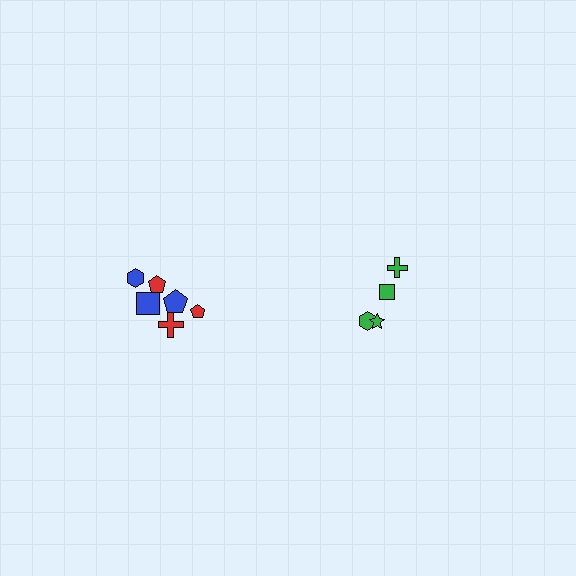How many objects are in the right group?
There are 4 objects.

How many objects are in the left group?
There are 6 objects.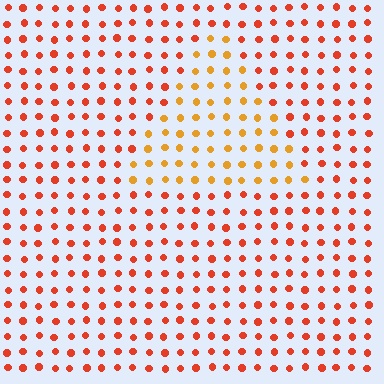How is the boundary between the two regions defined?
The boundary is defined purely by a slight shift in hue (about 31 degrees). Spacing, size, and orientation are identical on both sides.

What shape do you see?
I see a triangle.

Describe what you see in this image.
The image is filled with small red elements in a uniform arrangement. A triangle-shaped region is visible where the elements are tinted to a slightly different hue, forming a subtle color boundary.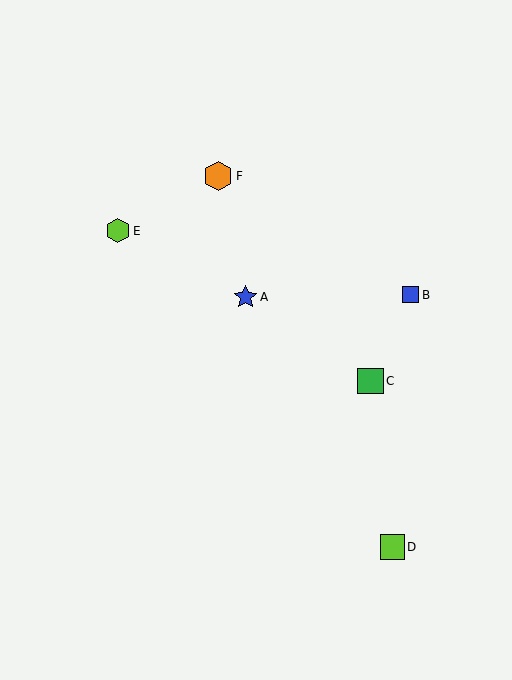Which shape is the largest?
The orange hexagon (labeled F) is the largest.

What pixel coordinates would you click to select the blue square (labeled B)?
Click at (411, 295) to select the blue square B.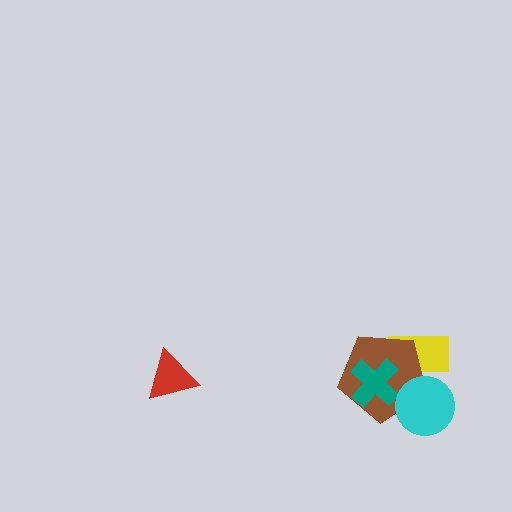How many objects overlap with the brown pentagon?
3 objects overlap with the brown pentagon.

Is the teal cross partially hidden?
No, no other shape covers it.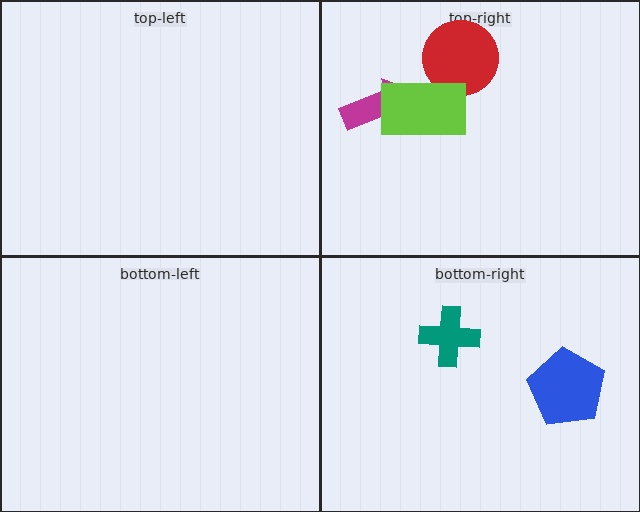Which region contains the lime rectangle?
The top-right region.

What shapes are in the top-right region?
The magenta arrow, the red circle, the lime rectangle.